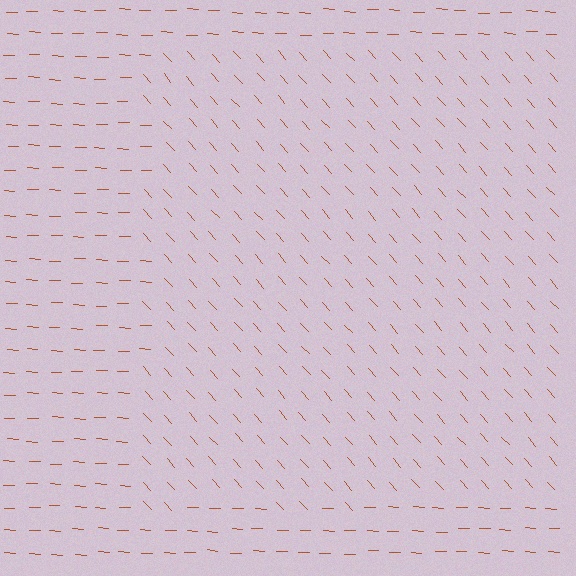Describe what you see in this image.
The image is filled with small brown line segments. A rectangle region in the image has lines oriented differently from the surrounding lines, creating a visible texture boundary.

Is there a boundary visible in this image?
Yes, there is a texture boundary formed by a change in line orientation.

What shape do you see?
I see a rectangle.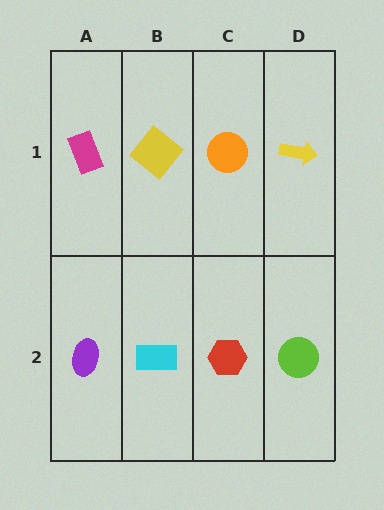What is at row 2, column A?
A purple ellipse.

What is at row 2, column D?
A lime circle.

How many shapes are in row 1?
4 shapes.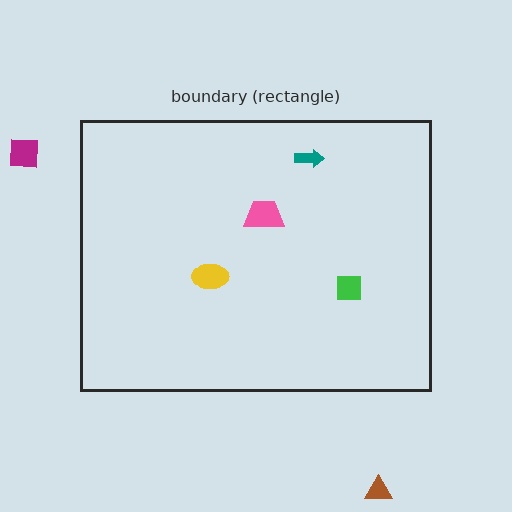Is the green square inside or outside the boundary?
Inside.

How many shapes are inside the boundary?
4 inside, 2 outside.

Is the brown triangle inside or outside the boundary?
Outside.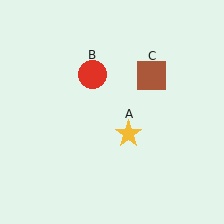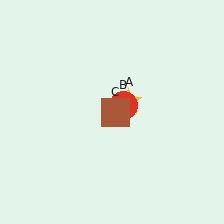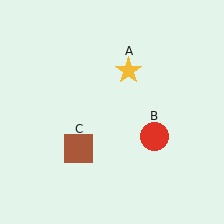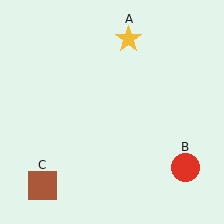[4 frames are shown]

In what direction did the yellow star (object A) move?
The yellow star (object A) moved up.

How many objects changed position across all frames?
3 objects changed position: yellow star (object A), red circle (object B), brown square (object C).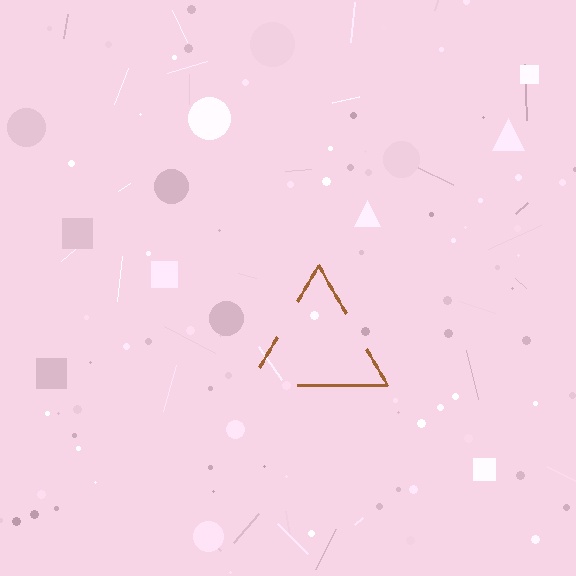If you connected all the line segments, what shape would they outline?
They would outline a triangle.